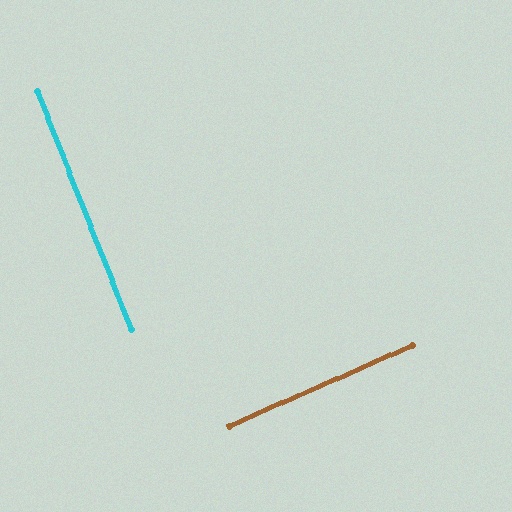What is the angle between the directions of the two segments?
Approximately 88 degrees.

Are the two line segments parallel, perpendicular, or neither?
Perpendicular — they meet at approximately 88°.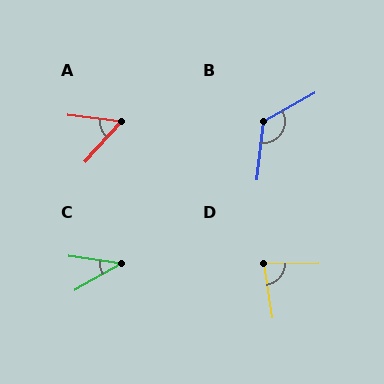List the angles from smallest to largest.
C (38°), A (55°), D (81°), B (125°).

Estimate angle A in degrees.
Approximately 55 degrees.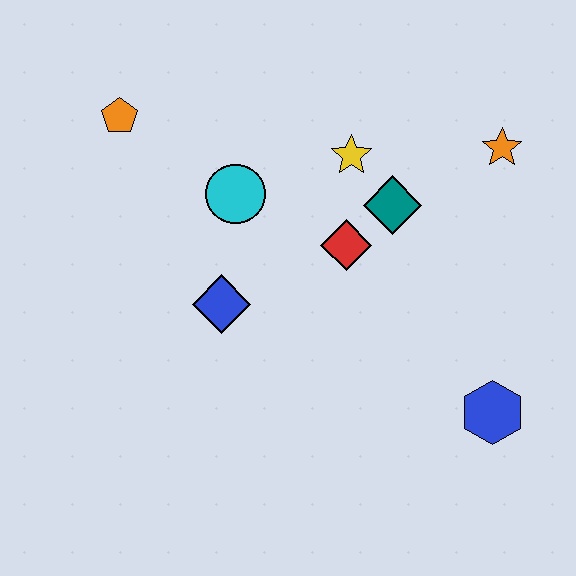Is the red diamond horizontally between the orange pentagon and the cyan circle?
No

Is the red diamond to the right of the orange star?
No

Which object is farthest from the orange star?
The orange pentagon is farthest from the orange star.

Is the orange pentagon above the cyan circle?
Yes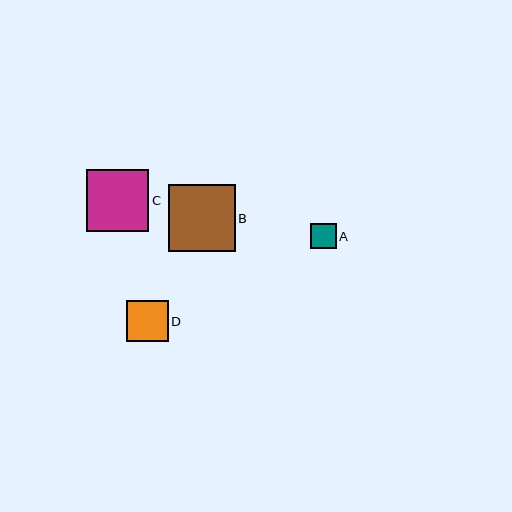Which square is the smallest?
Square A is the smallest with a size of approximately 26 pixels.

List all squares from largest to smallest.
From largest to smallest: B, C, D, A.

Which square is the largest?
Square B is the largest with a size of approximately 66 pixels.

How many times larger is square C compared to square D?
Square C is approximately 1.5 times the size of square D.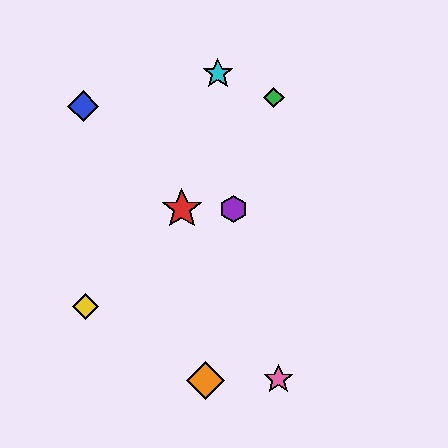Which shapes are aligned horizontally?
The red star, the purple hexagon are aligned horizontally.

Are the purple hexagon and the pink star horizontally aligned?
No, the purple hexagon is at y≈209 and the pink star is at y≈379.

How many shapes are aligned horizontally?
2 shapes (the red star, the purple hexagon) are aligned horizontally.